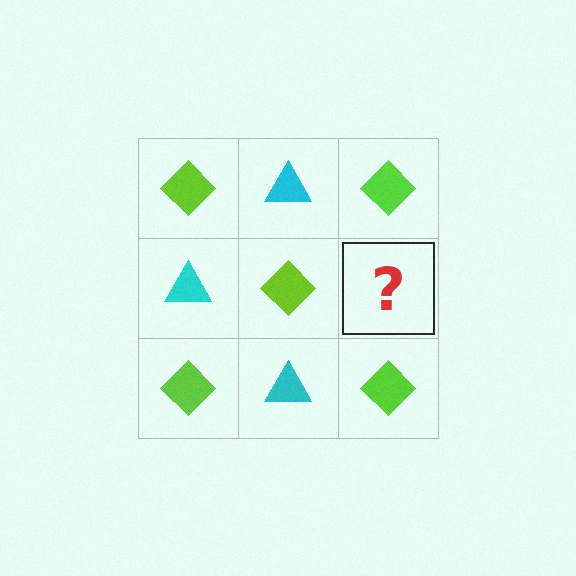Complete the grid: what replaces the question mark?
The question mark should be replaced with a cyan triangle.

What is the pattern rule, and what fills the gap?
The rule is that it alternates lime diamond and cyan triangle in a checkerboard pattern. The gap should be filled with a cyan triangle.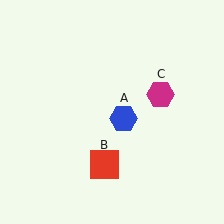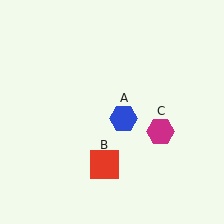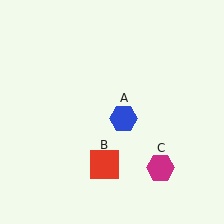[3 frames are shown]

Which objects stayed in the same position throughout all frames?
Blue hexagon (object A) and red square (object B) remained stationary.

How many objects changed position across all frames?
1 object changed position: magenta hexagon (object C).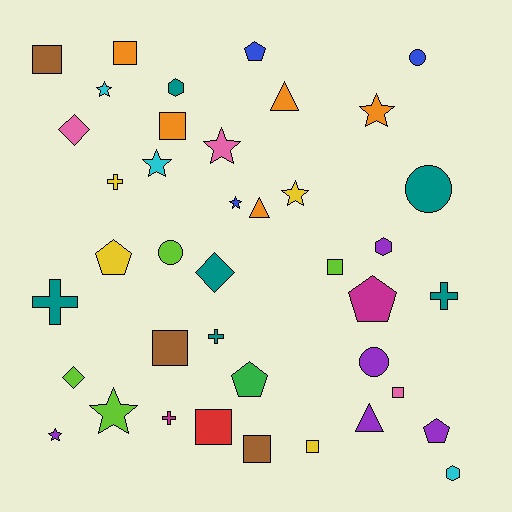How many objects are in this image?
There are 40 objects.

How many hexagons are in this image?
There are 3 hexagons.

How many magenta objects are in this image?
There are 2 magenta objects.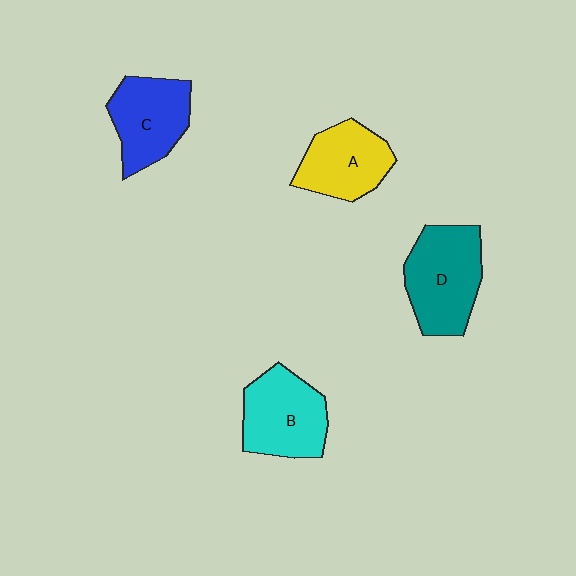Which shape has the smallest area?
Shape A (yellow).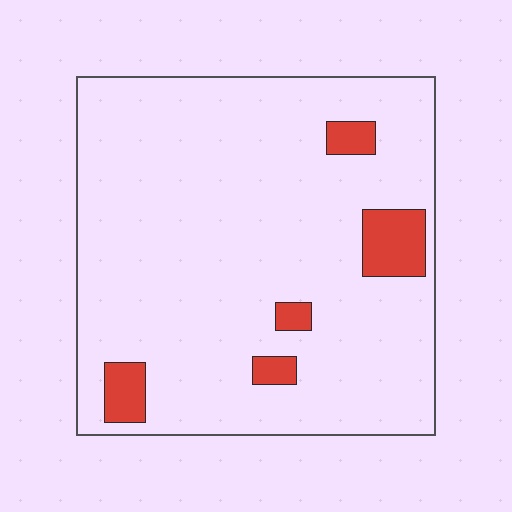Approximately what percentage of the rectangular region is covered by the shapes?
Approximately 10%.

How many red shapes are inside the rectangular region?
5.